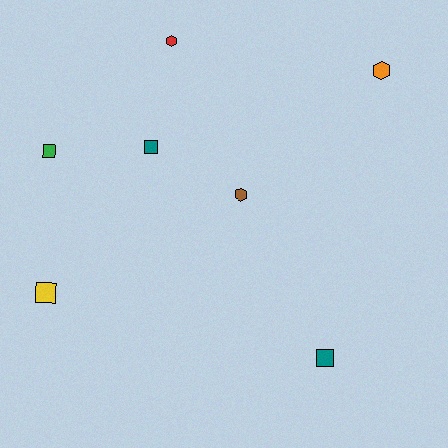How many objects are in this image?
There are 7 objects.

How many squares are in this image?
There are 4 squares.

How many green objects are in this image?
There is 1 green object.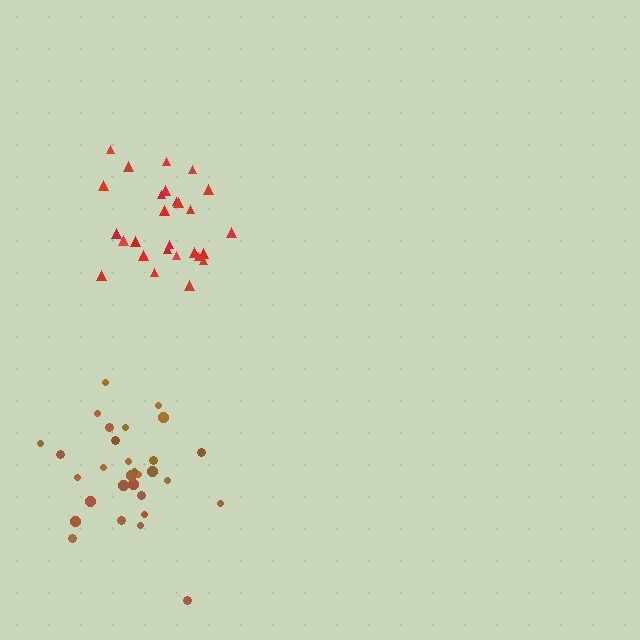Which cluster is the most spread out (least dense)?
Brown.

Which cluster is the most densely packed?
Red.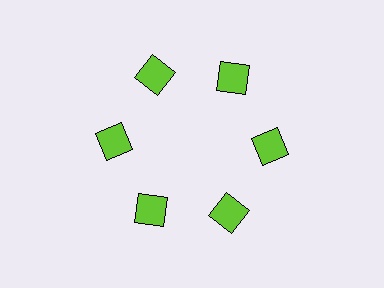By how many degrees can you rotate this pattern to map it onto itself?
The pattern maps onto itself every 60 degrees of rotation.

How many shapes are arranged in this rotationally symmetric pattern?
There are 6 shapes, arranged in 6 groups of 1.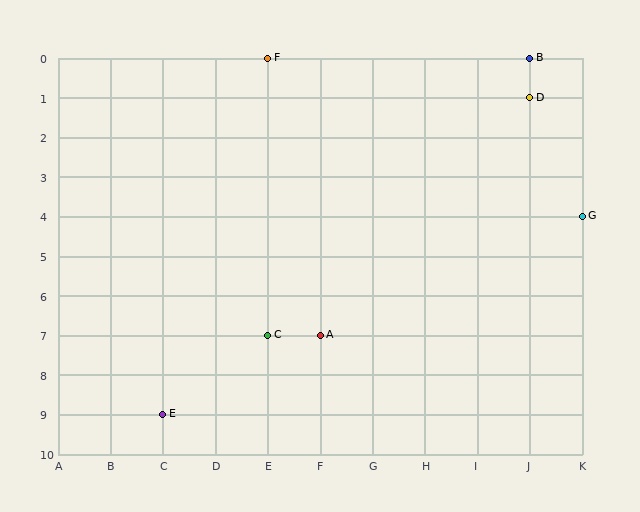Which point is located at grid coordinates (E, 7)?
Point C is at (E, 7).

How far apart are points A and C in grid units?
Points A and C are 1 column apart.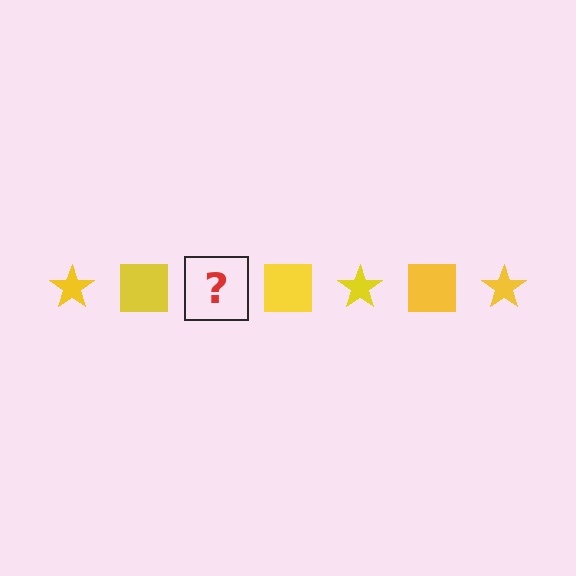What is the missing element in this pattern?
The missing element is a yellow star.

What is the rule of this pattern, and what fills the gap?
The rule is that the pattern cycles through star, square shapes in yellow. The gap should be filled with a yellow star.